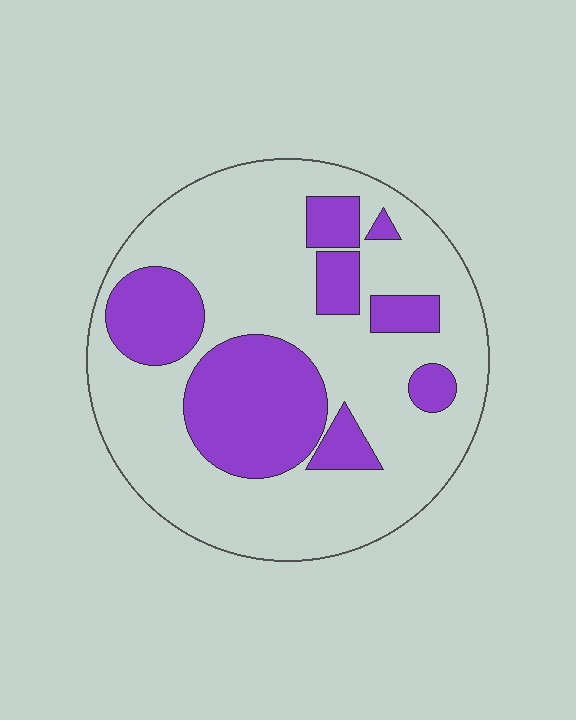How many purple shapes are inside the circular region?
8.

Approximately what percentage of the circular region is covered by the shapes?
Approximately 30%.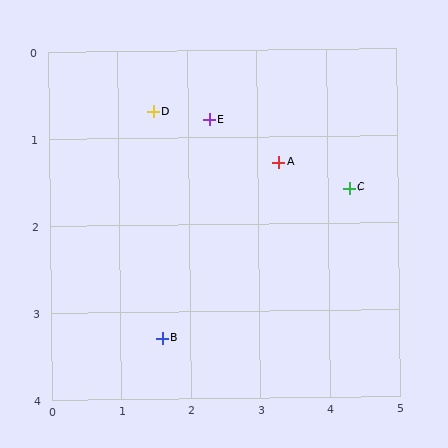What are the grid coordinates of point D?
Point D is at approximately (1.5, 0.7).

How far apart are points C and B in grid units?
Points C and B are about 3.2 grid units apart.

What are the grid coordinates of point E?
Point E is at approximately (2.3, 0.8).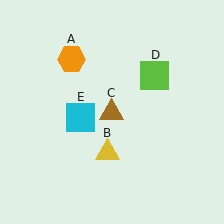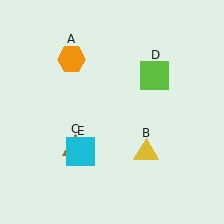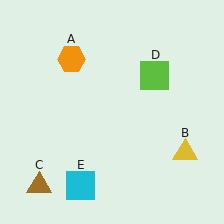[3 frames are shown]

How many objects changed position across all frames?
3 objects changed position: yellow triangle (object B), brown triangle (object C), cyan square (object E).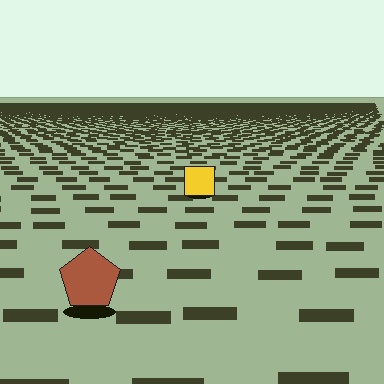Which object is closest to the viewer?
The brown pentagon is closest. The texture marks near it are larger and more spread out.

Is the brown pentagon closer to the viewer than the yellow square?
Yes. The brown pentagon is closer — you can tell from the texture gradient: the ground texture is coarser near it.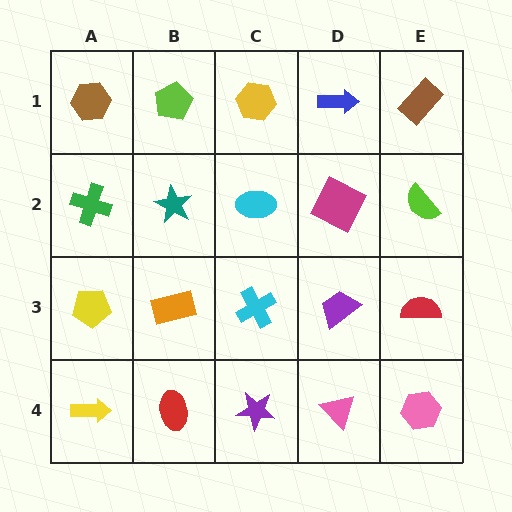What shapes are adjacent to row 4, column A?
A yellow pentagon (row 3, column A), a red ellipse (row 4, column B).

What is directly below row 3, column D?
A pink triangle.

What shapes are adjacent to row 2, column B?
A lime pentagon (row 1, column B), an orange rectangle (row 3, column B), a green cross (row 2, column A), a cyan ellipse (row 2, column C).